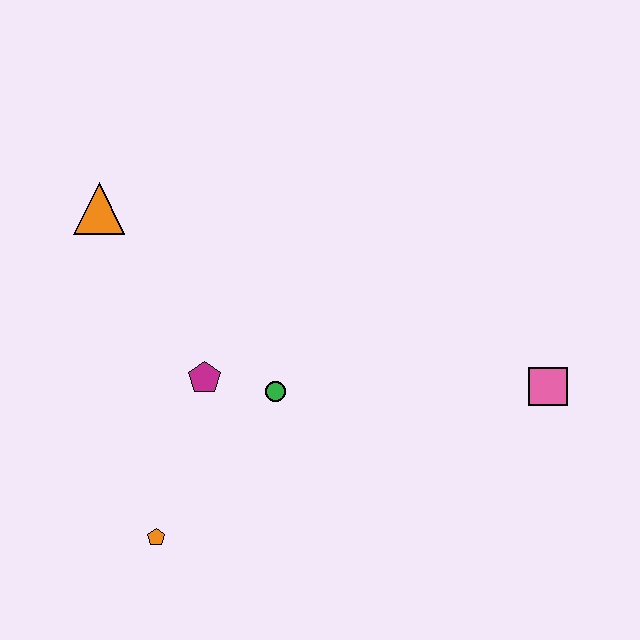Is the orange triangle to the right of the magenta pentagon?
No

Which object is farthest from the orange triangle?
The pink square is farthest from the orange triangle.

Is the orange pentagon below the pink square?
Yes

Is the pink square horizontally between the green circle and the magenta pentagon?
No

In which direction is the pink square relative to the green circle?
The pink square is to the right of the green circle.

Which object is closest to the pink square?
The green circle is closest to the pink square.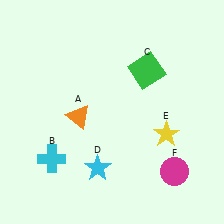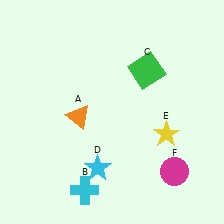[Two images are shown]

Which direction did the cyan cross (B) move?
The cyan cross (B) moved right.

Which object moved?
The cyan cross (B) moved right.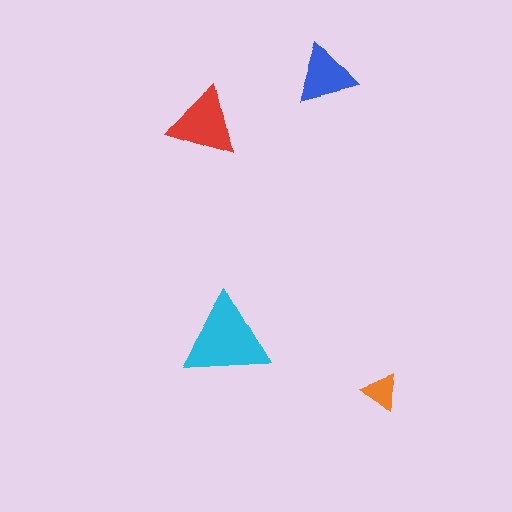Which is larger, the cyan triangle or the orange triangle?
The cyan one.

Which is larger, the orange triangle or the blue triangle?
The blue one.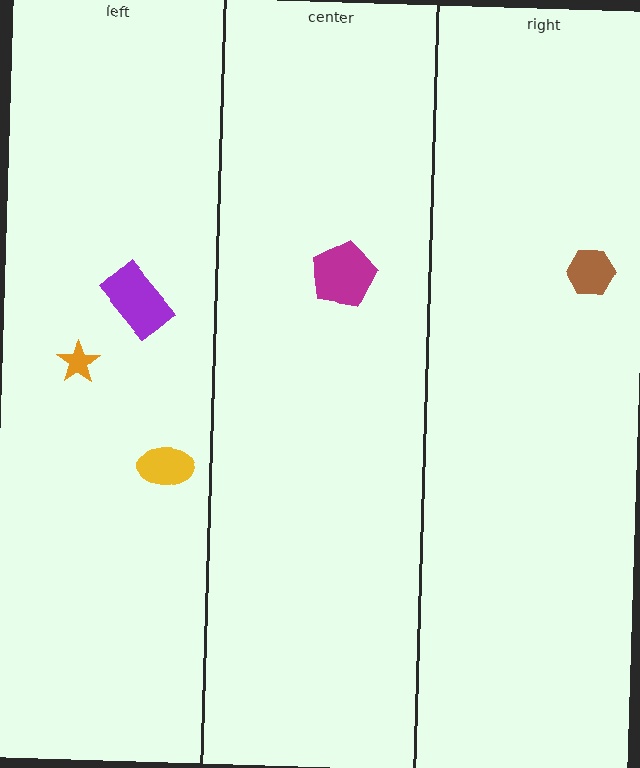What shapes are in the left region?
The orange star, the yellow ellipse, the purple rectangle.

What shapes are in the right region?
The brown hexagon.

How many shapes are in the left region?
3.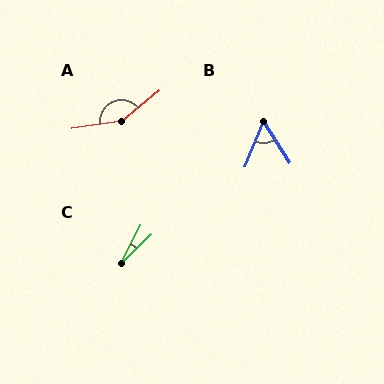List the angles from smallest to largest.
C (19°), B (55°), A (149°).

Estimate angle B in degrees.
Approximately 55 degrees.